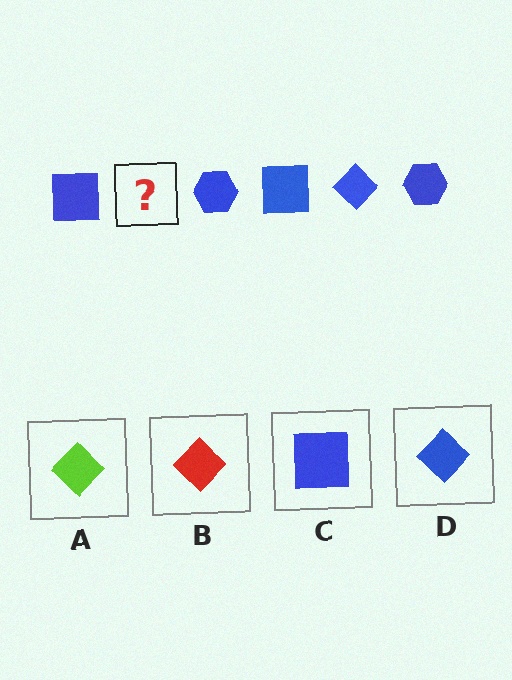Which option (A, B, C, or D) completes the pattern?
D.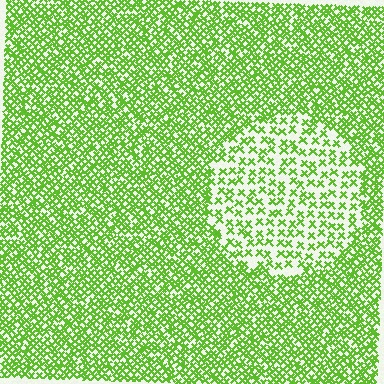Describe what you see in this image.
The image contains small lime elements arranged at two different densities. A circle-shaped region is visible where the elements are less densely packed than the surrounding area.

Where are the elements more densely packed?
The elements are more densely packed outside the circle boundary.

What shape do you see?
I see a circle.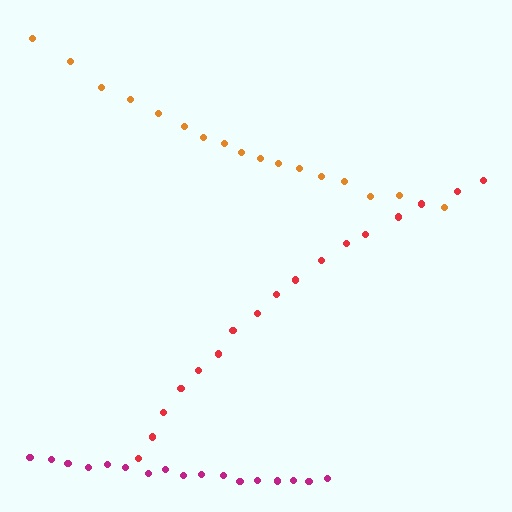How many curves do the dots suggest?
There are 3 distinct paths.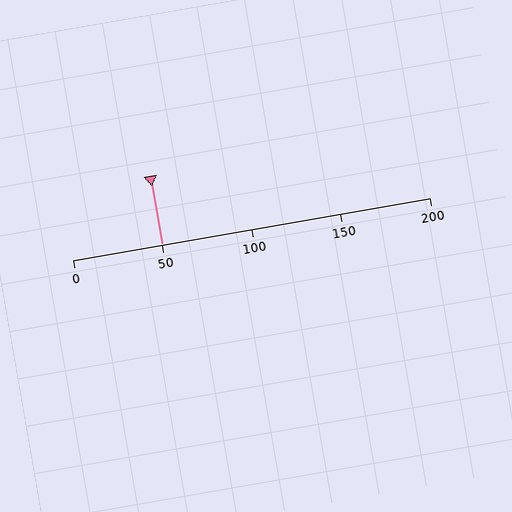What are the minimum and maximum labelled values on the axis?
The axis runs from 0 to 200.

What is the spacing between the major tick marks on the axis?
The major ticks are spaced 50 apart.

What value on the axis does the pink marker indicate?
The marker indicates approximately 50.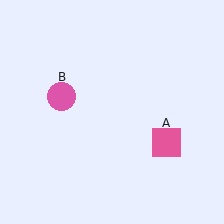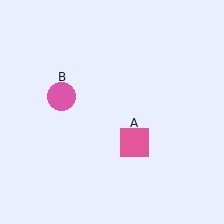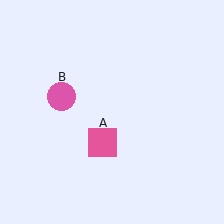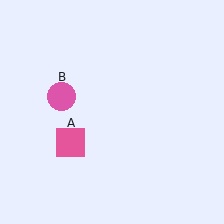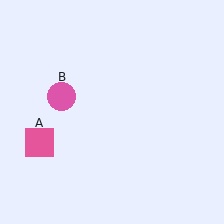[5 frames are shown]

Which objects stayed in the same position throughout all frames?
Pink circle (object B) remained stationary.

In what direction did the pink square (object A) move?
The pink square (object A) moved left.